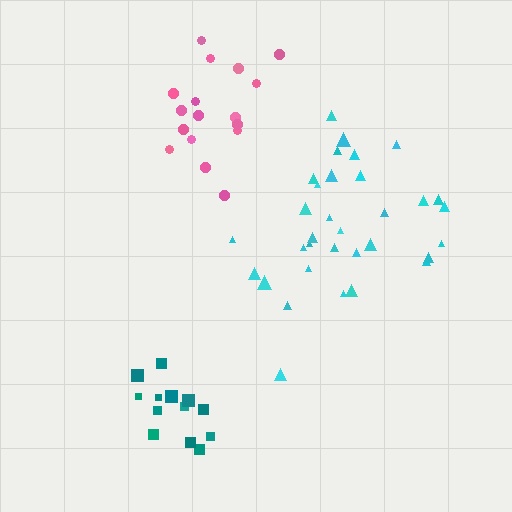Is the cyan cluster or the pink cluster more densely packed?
Cyan.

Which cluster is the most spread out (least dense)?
Pink.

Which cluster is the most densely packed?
Teal.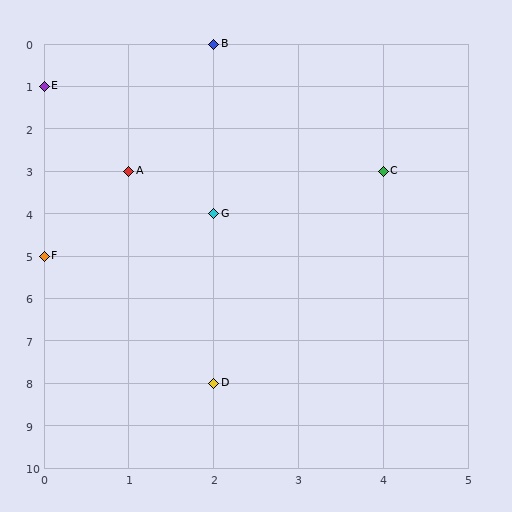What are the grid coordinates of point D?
Point D is at grid coordinates (2, 8).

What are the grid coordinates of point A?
Point A is at grid coordinates (1, 3).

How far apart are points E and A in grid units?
Points E and A are 1 column and 2 rows apart (about 2.2 grid units diagonally).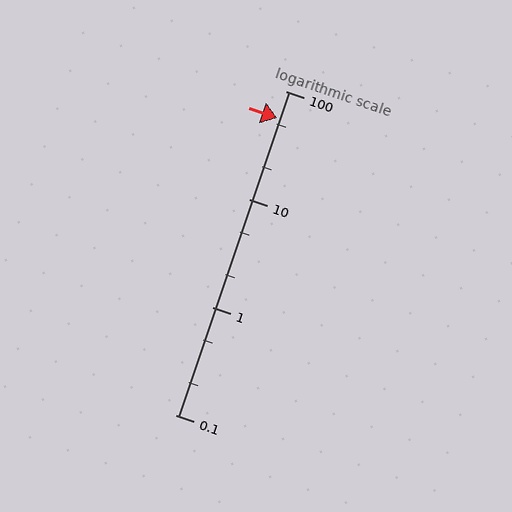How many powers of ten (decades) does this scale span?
The scale spans 3 decades, from 0.1 to 100.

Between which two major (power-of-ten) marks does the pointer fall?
The pointer is between 10 and 100.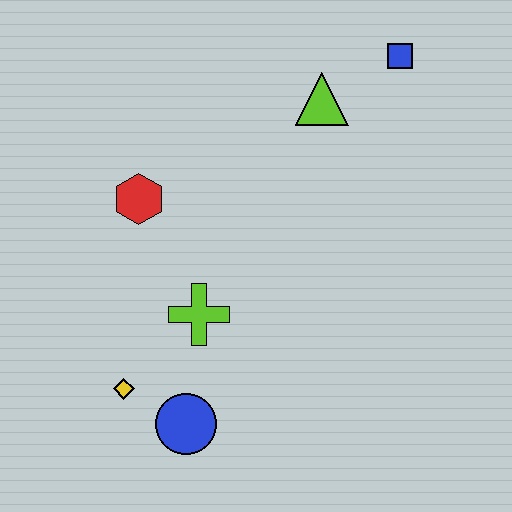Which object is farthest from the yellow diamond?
The blue square is farthest from the yellow diamond.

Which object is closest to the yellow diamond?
The blue circle is closest to the yellow diamond.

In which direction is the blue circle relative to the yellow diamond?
The blue circle is to the right of the yellow diamond.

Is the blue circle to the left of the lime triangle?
Yes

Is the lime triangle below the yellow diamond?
No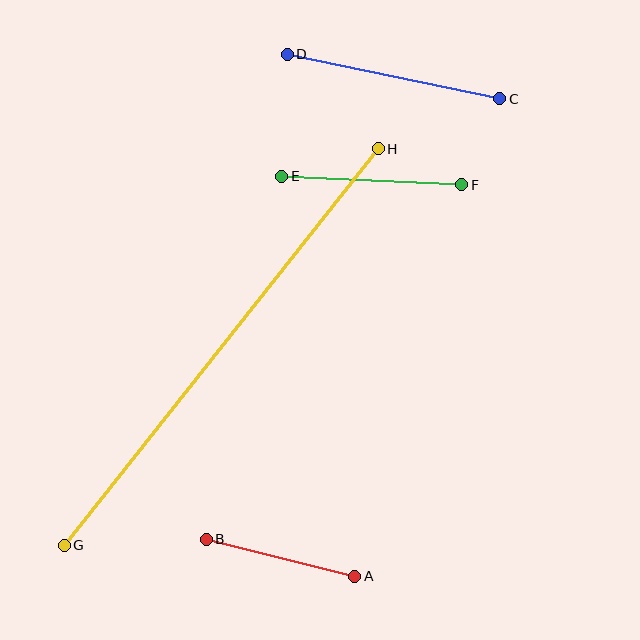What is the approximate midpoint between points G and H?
The midpoint is at approximately (221, 347) pixels.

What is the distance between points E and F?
The distance is approximately 180 pixels.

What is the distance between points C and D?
The distance is approximately 217 pixels.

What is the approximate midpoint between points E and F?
The midpoint is at approximately (372, 180) pixels.